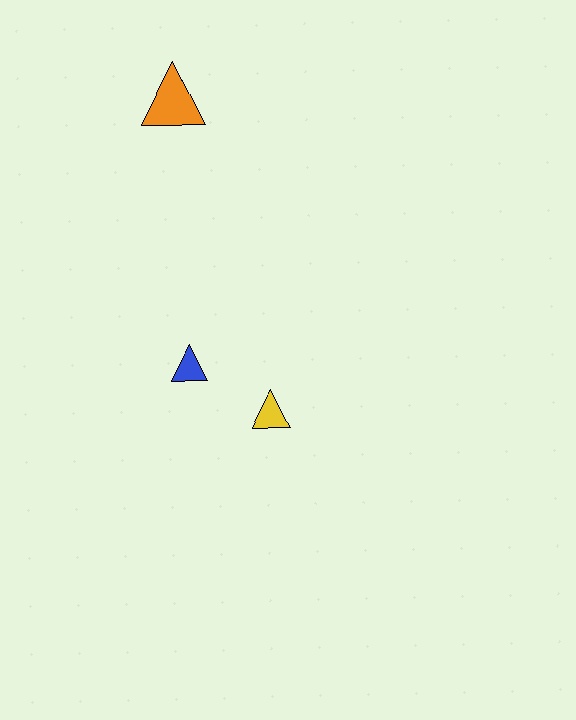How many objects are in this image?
There are 3 objects.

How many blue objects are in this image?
There is 1 blue object.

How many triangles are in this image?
There are 3 triangles.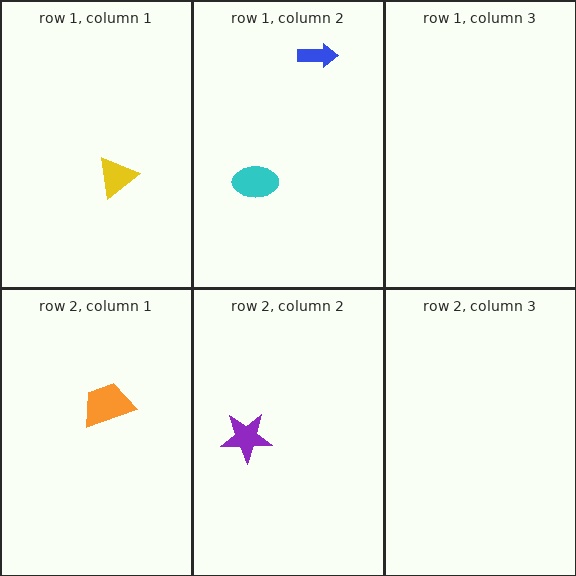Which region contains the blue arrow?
The row 1, column 2 region.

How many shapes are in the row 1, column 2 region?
2.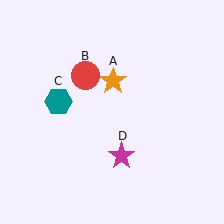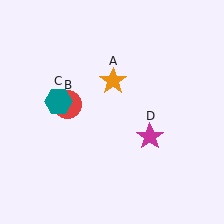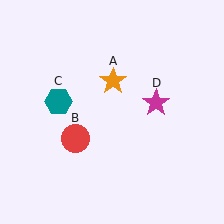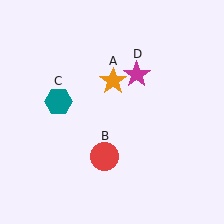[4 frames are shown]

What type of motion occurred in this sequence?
The red circle (object B), magenta star (object D) rotated counterclockwise around the center of the scene.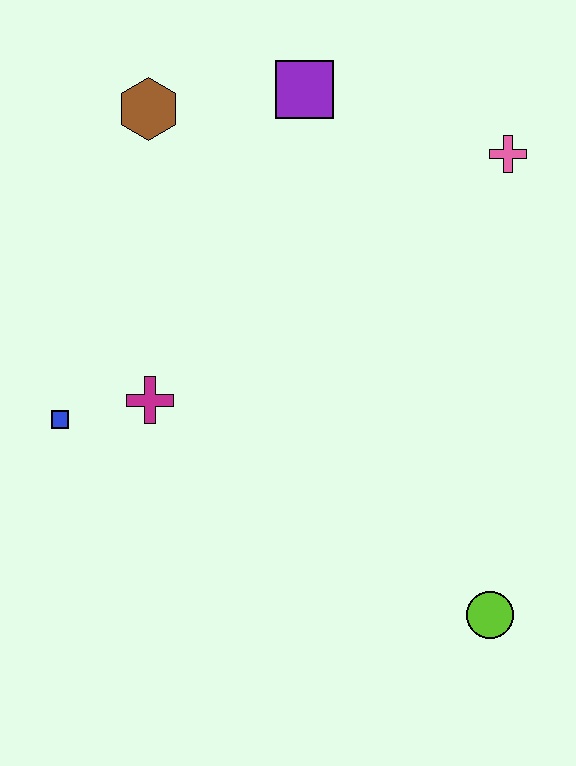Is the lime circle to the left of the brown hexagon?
No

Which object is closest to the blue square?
The magenta cross is closest to the blue square.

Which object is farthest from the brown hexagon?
The lime circle is farthest from the brown hexagon.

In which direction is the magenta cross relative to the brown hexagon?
The magenta cross is below the brown hexagon.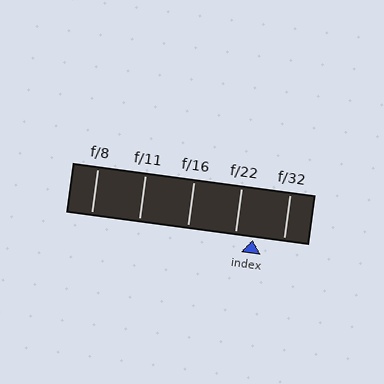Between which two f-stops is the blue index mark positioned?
The index mark is between f/22 and f/32.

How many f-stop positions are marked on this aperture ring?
There are 5 f-stop positions marked.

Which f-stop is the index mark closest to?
The index mark is closest to f/22.